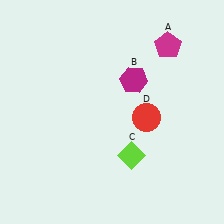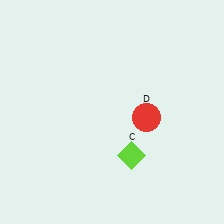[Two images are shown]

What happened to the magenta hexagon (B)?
The magenta hexagon (B) was removed in Image 2. It was in the top-right area of Image 1.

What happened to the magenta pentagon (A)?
The magenta pentagon (A) was removed in Image 2. It was in the top-right area of Image 1.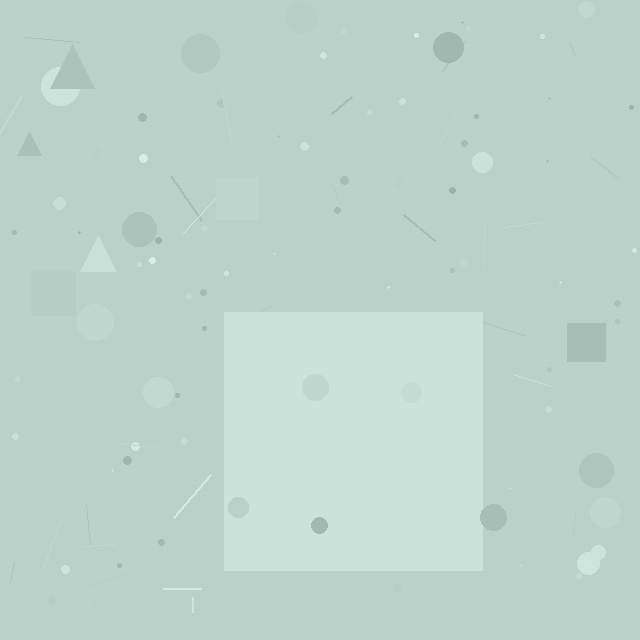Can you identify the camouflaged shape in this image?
The camouflaged shape is a square.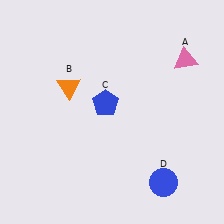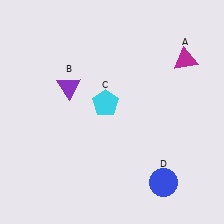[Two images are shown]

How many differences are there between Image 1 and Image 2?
There are 3 differences between the two images.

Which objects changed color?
A changed from pink to magenta. B changed from orange to purple. C changed from blue to cyan.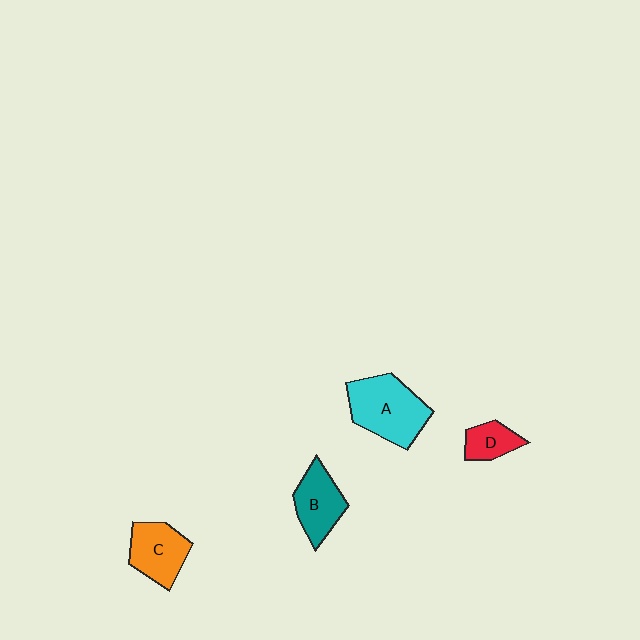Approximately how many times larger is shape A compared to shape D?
Approximately 2.4 times.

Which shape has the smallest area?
Shape D (red).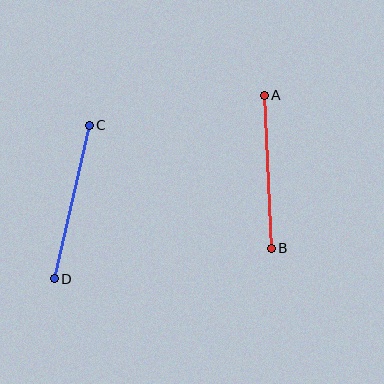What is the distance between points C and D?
The distance is approximately 157 pixels.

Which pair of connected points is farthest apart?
Points C and D are farthest apart.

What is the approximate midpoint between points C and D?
The midpoint is at approximately (72, 202) pixels.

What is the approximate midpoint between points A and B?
The midpoint is at approximately (268, 172) pixels.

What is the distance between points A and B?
The distance is approximately 153 pixels.